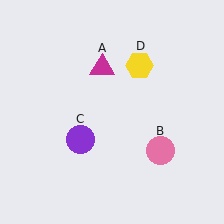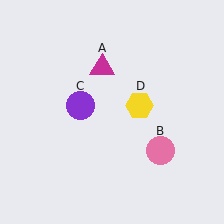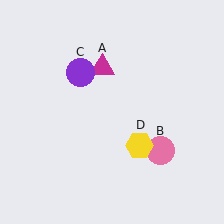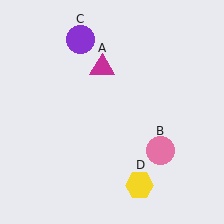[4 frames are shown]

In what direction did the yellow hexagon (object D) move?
The yellow hexagon (object D) moved down.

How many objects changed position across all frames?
2 objects changed position: purple circle (object C), yellow hexagon (object D).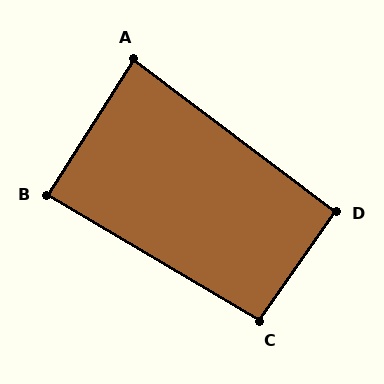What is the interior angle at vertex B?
Approximately 88 degrees (approximately right).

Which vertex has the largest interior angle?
C, at approximately 94 degrees.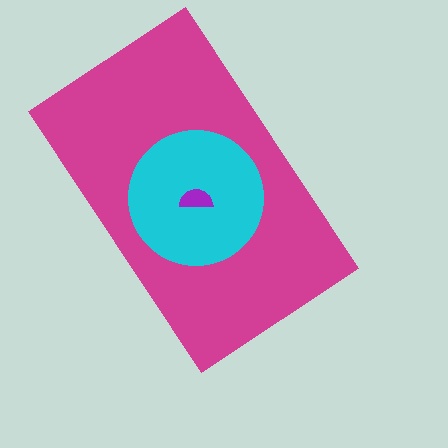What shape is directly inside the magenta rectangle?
The cyan circle.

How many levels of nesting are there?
3.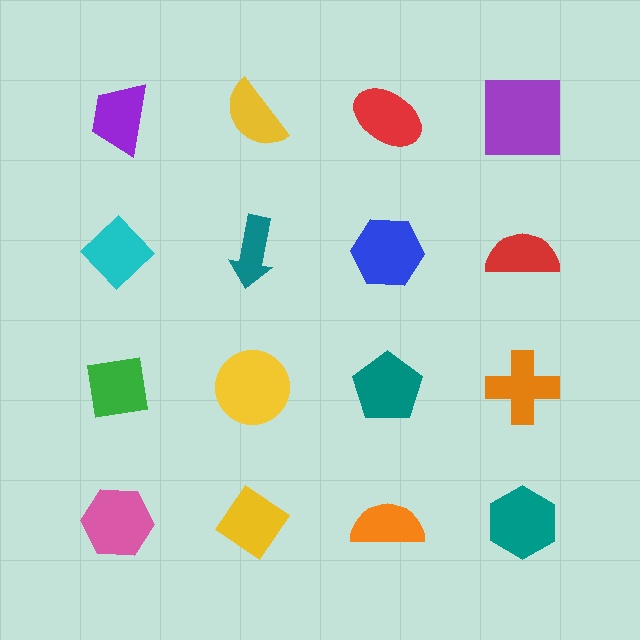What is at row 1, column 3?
A red ellipse.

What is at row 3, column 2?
A yellow circle.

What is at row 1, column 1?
A purple trapezoid.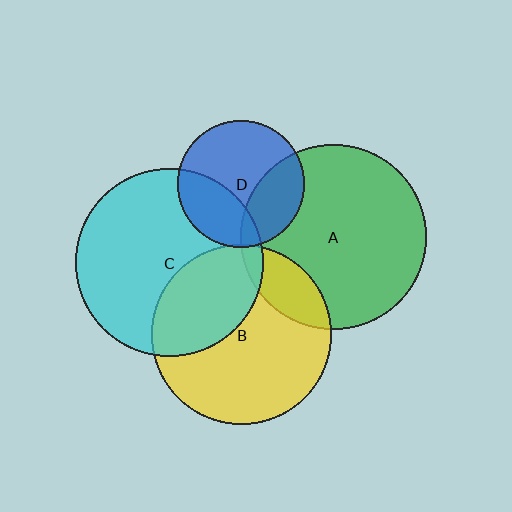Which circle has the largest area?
Circle C (cyan).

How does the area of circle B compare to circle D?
Approximately 2.0 times.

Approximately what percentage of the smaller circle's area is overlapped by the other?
Approximately 5%.